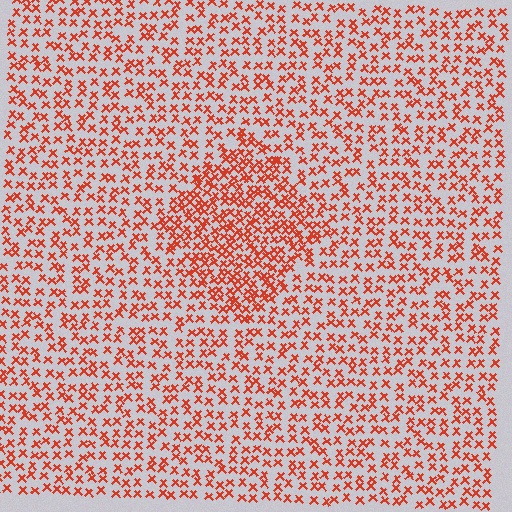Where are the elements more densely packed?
The elements are more densely packed inside the diamond boundary.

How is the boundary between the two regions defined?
The boundary is defined by a change in element density (approximately 1.8x ratio). All elements are the same color, size, and shape.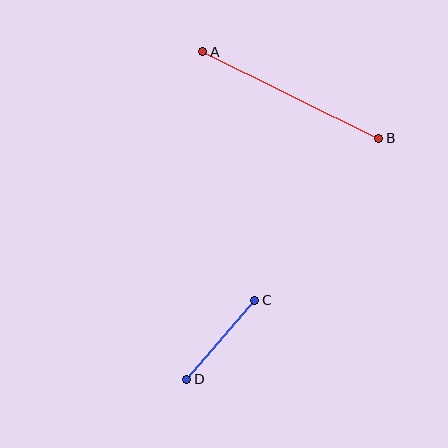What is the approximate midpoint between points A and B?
The midpoint is at approximately (291, 95) pixels.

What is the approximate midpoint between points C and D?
The midpoint is at approximately (221, 340) pixels.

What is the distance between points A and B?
The distance is approximately 196 pixels.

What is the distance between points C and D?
The distance is approximately 104 pixels.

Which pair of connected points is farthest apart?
Points A and B are farthest apart.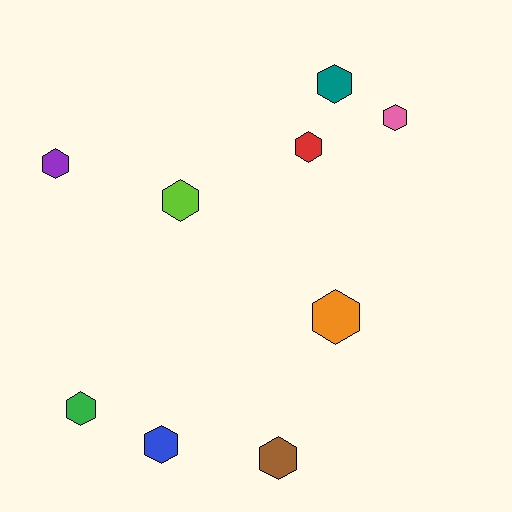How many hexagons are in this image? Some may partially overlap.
There are 9 hexagons.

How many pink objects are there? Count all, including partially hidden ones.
There is 1 pink object.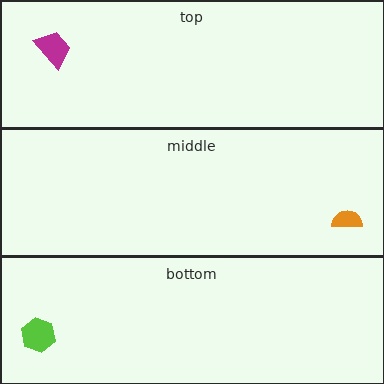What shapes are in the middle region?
The orange semicircle.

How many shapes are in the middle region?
1.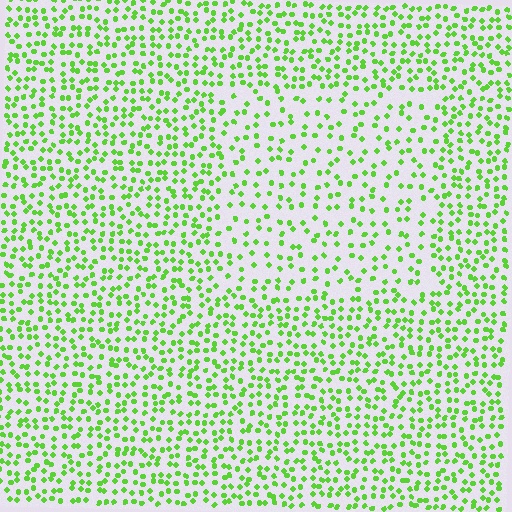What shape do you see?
I see a rectangle.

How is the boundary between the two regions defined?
The boundary is defined by a change in element density (approximately 1.8x ratio). All elements are the same color, size, and shape.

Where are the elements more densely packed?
The elements are more densely packed outside the rectangle boundary.